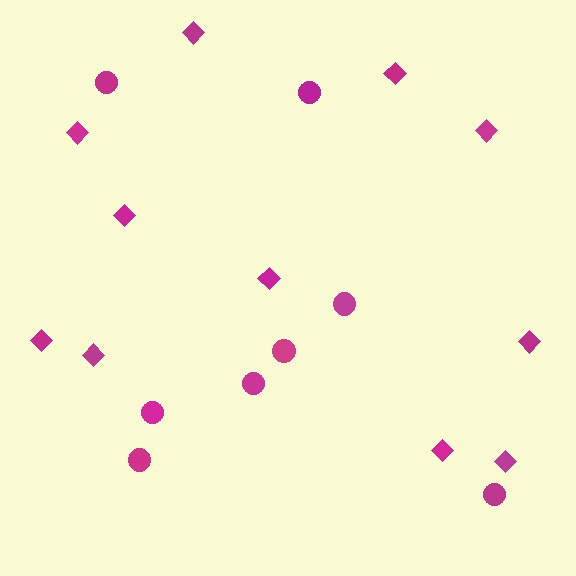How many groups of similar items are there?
There are 2 groups: one group of circles (8) and one group of diamonds (11).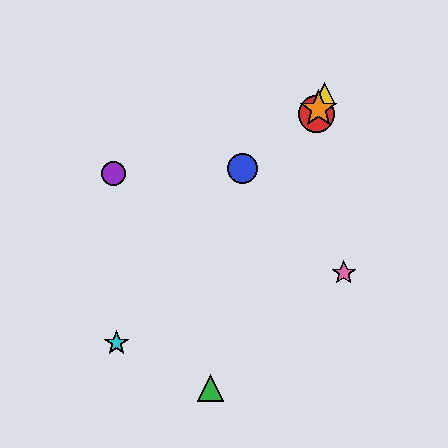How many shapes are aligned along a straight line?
4 shapes (the red circle, the green triangle, the yellow triangle, the orange star) are aligned along a straight line.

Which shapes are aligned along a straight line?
The red circle, the green triangle, the yellow triangle, the orange star are aligned along a straight line.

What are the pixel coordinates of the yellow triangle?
The yellow triangle is at (325, 94).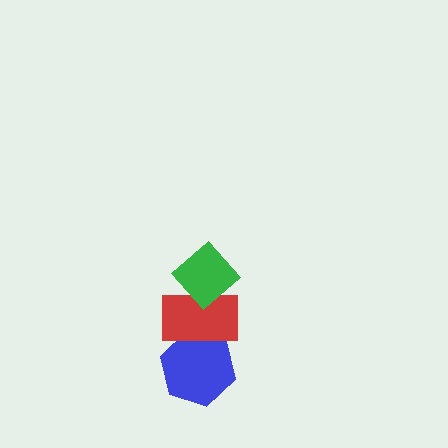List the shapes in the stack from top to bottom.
From top to bottom: the green diamond, the red rectangle, the blue hexagon.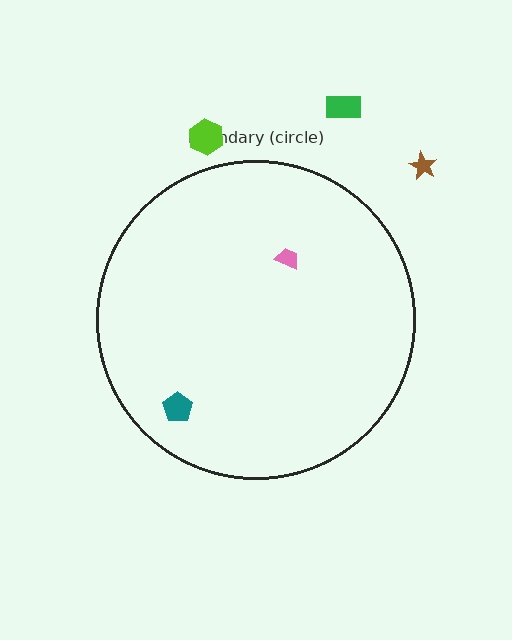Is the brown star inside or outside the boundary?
Outside.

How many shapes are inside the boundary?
2 inside, 3 outside.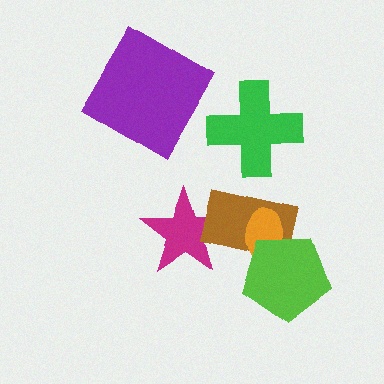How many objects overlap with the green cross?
0 objects overlap with the green cross.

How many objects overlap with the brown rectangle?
3 objects overlap with the brown rectangle.